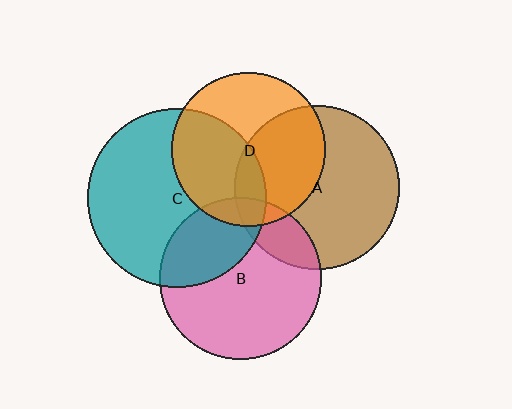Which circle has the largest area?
Circle C (teal).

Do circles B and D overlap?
Yes.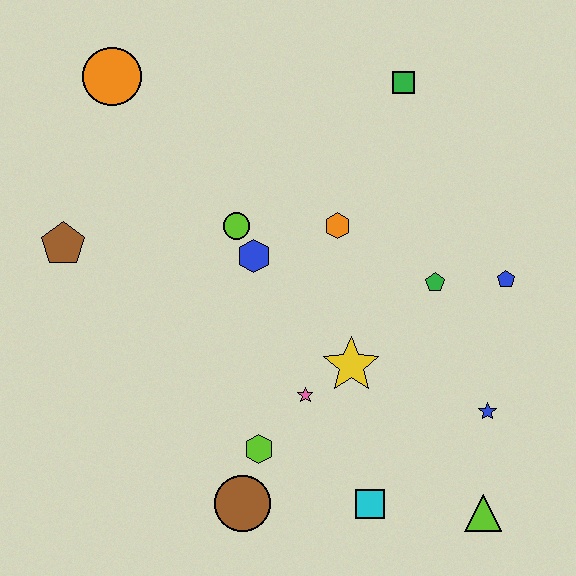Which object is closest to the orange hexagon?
The blue hexagon is closest to the orange hexagon.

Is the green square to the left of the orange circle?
No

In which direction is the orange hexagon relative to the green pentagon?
The orange hexagon is to the left of the green pentagon.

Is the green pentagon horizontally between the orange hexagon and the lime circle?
No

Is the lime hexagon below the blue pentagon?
Yes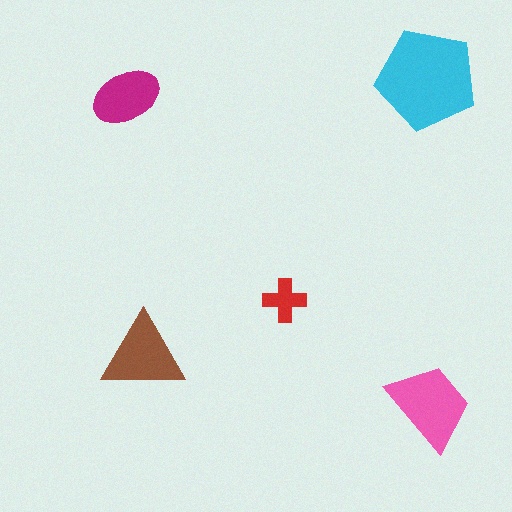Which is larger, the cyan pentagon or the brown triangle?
The cyan pentagon.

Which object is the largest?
The cyan pentagon.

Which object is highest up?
The cyan pentagon is topmost.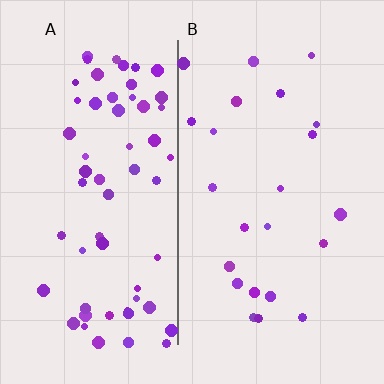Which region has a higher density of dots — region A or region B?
A (the left).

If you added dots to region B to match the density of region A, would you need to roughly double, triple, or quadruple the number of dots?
Approximately triple.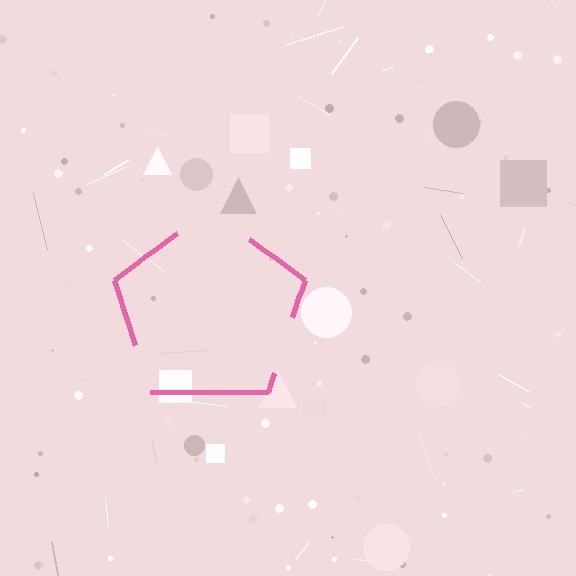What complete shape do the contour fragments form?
The contour fragments form a pentagon.